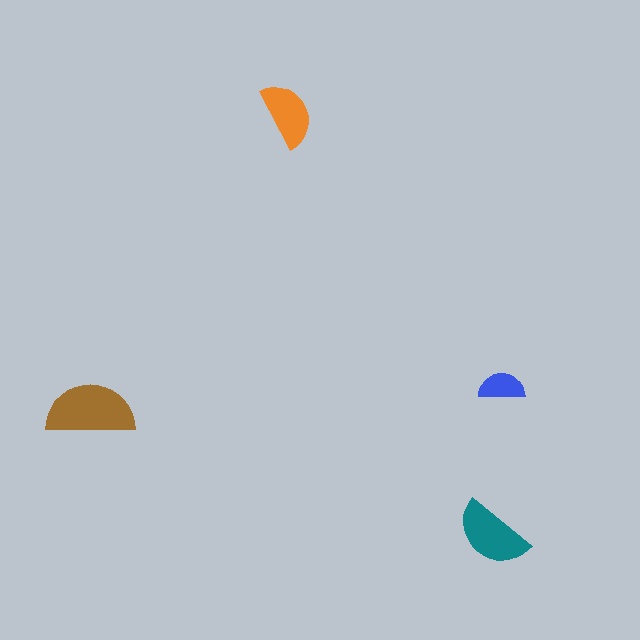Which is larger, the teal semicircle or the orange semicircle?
The teal one.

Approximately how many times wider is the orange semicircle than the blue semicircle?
About 1.5 times wider.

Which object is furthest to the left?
The brown semicircle is leftmost.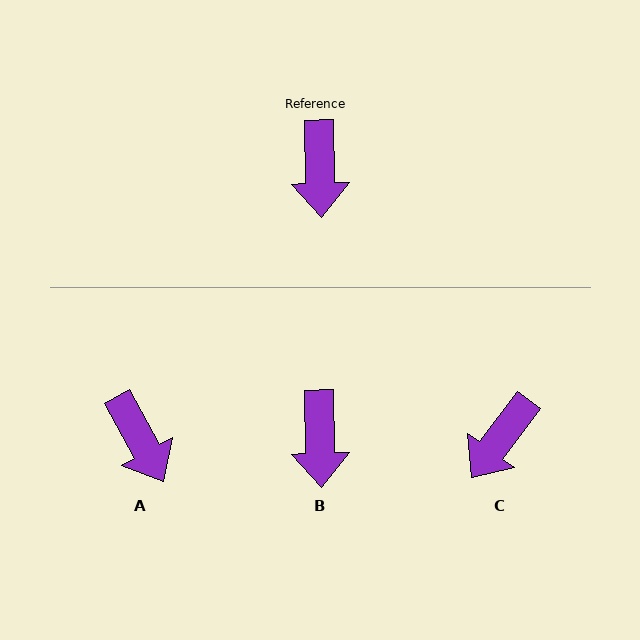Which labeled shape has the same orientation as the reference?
B.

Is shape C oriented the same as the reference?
No, it is off by about 38 degrees.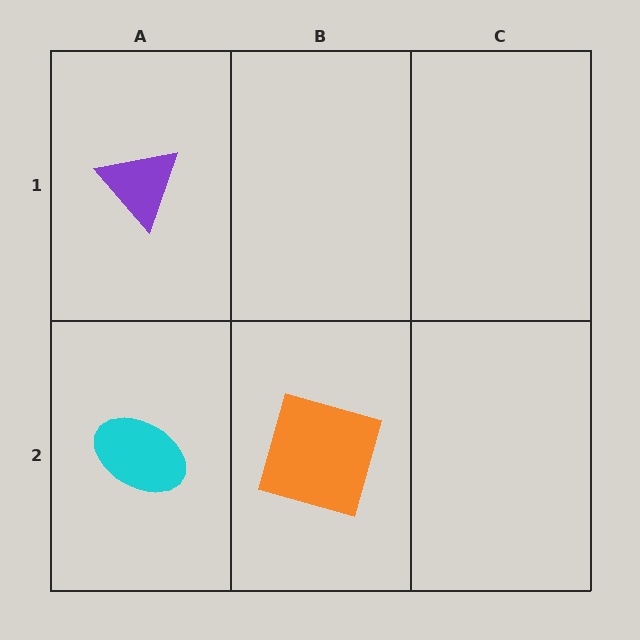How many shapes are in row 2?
2 shapes.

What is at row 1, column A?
A purple triangle.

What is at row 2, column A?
A cyan ellipse.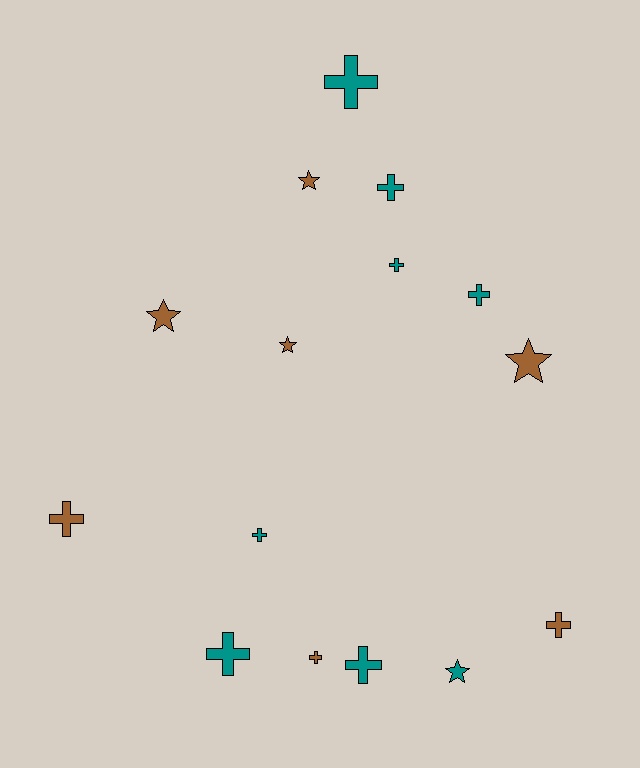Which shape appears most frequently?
Cross, with 10 objects.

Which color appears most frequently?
Teal, with 8 objects.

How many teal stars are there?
There is 1 teal star.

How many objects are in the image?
There are 15 objects.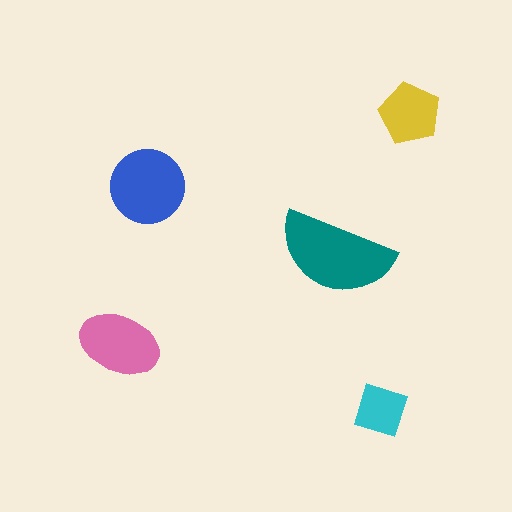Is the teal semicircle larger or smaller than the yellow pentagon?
Larger.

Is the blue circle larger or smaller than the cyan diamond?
Larger.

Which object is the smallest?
The cyan diamond.